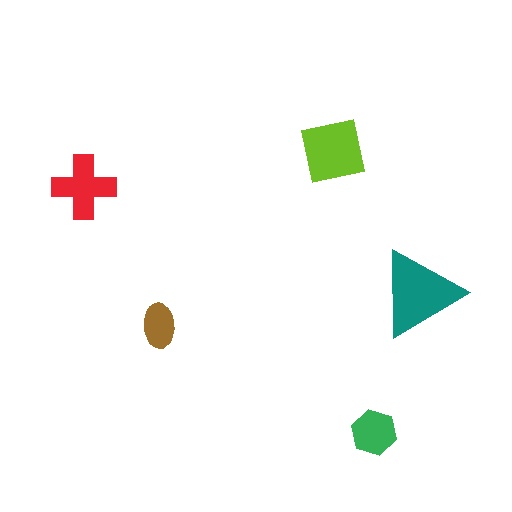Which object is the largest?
The teal triangle.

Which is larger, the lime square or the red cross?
The lime square.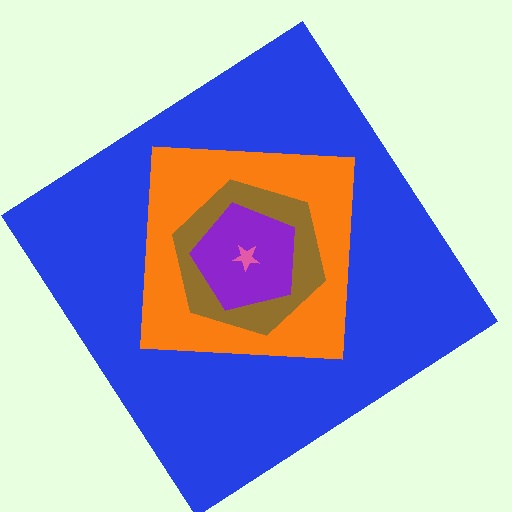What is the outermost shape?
The blue diamond.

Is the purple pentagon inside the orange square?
Yes.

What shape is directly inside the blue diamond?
The orange square.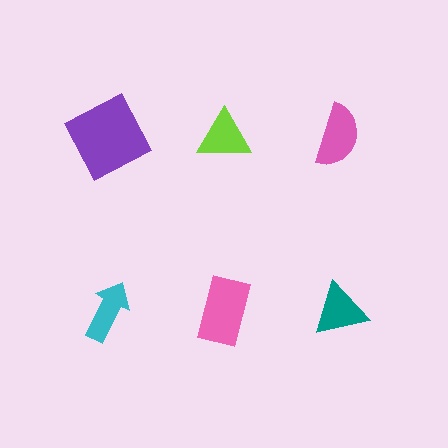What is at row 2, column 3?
A teal triangle.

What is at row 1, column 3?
A pink semicircle.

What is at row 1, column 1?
A purple square.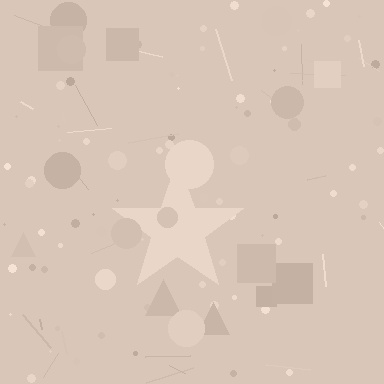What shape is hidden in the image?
A star is hidden in the image.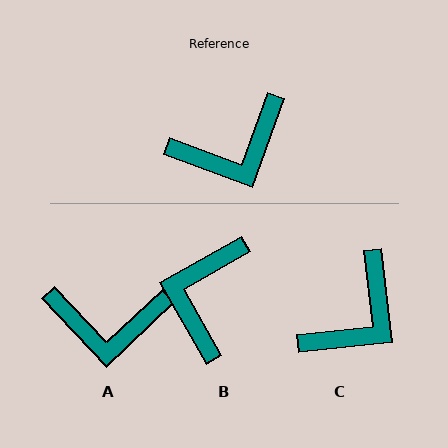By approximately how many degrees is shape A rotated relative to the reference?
Approximately 26 degrees clockwise.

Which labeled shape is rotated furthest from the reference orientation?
B, about 130 degrees away.